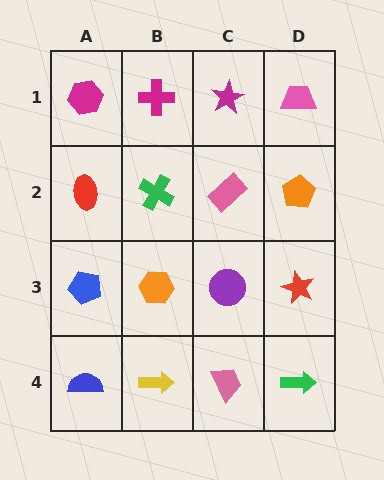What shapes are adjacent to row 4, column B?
An orange hexagon (row 3, column B), a blue semicircle (row 4, column A), a pink trapezoid (row 4, column C).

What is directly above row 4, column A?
A blue pentagon.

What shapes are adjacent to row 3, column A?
A red ellipse (row 2, column A), a blue semicircle (row 4, column A), an orange hexagon (row 3, column B).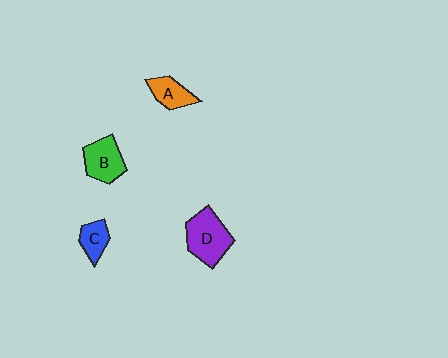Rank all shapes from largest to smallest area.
From largest to smallest: D (purple), B (green), A (orange), C (blue).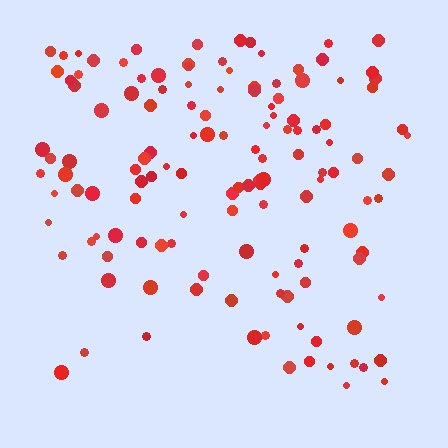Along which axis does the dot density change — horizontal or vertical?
Vertical.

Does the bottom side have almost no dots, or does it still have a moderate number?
Still a moderate number, just noticeably fewer than the top.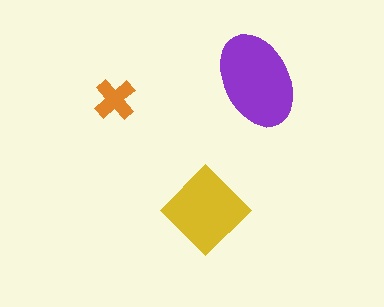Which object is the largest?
The purple ellipse.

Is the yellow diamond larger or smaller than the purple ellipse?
Smaller.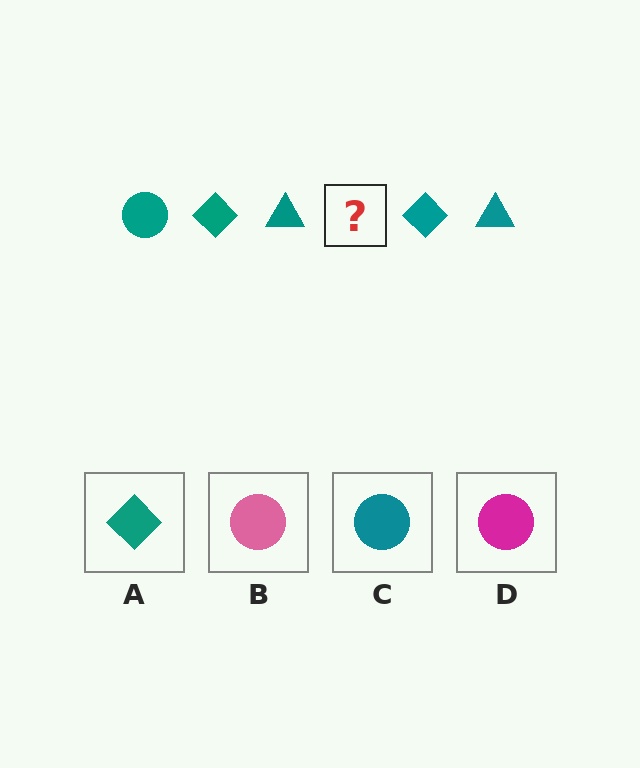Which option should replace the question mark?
Option C.